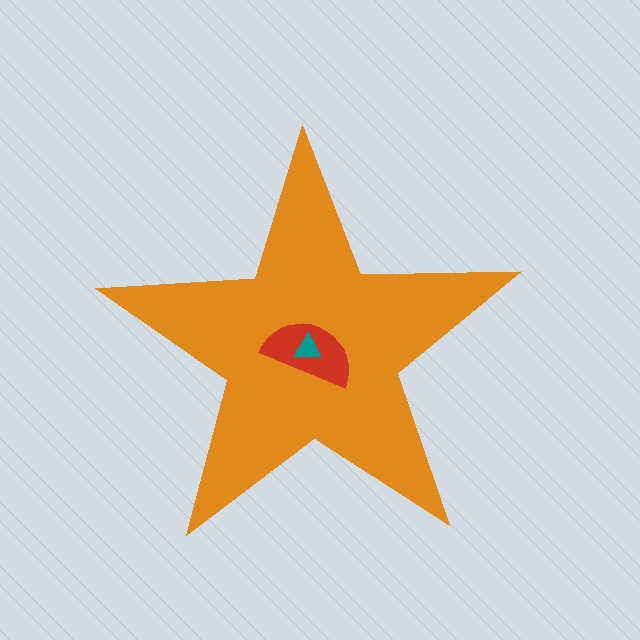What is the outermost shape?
The orange star.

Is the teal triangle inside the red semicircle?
Yes.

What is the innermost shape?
The teal triangle.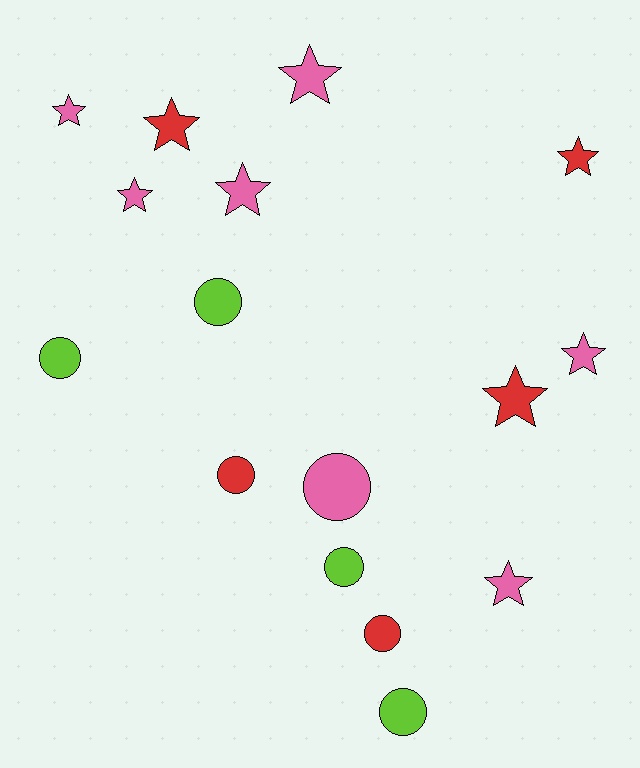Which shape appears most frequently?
Star, with 9 objects.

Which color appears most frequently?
Pink, with 7 objects.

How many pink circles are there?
There is 1 pink circle.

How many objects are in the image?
There are 16 objects.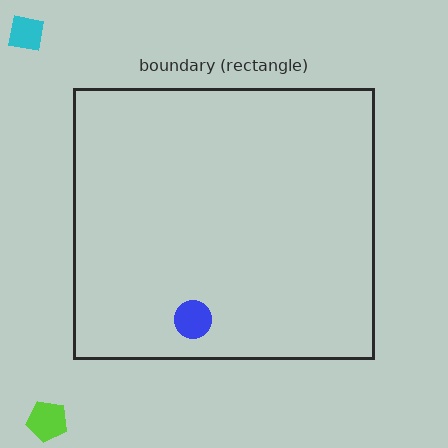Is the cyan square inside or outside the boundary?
Outside.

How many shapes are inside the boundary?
1 inside, 2 outside.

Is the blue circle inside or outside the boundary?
Inside.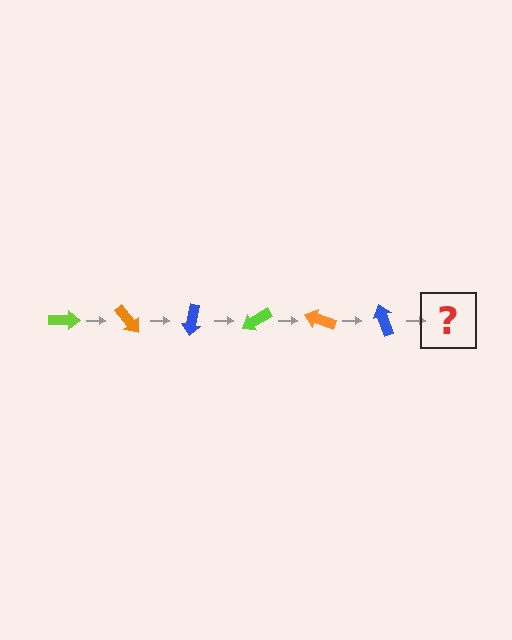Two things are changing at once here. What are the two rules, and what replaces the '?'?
The two rules are that it rotates 50 degrees each step and the color cycles through lime, orange, and blue. The '?' should be a lime arrow, rotated 300 degrees from the start.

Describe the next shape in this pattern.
It should be a lime arrow, rotated 300 degrees from the start.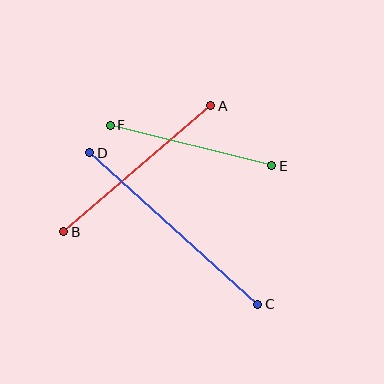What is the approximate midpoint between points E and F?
The midpoint is at approximately (191, 145) pixels.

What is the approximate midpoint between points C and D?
The midpoint is at approximately (174, 229) pixels.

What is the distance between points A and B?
The distance is approximately 193 pixels.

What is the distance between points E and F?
The distance is approximately 167 pixels.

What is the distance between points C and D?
The distance is approximately 226 pixels.